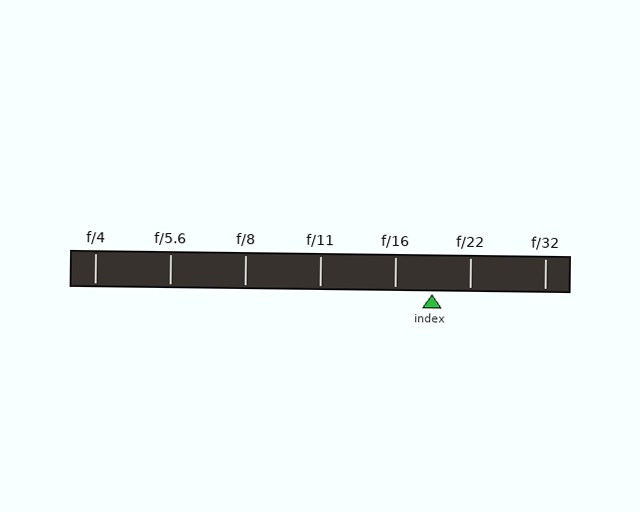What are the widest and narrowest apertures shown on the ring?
The widest aperture shown is f/4 and the narrowest is f/32.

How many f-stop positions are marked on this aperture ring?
There are 7 f-stop positions marked.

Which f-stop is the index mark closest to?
The index mark is closest to f/22.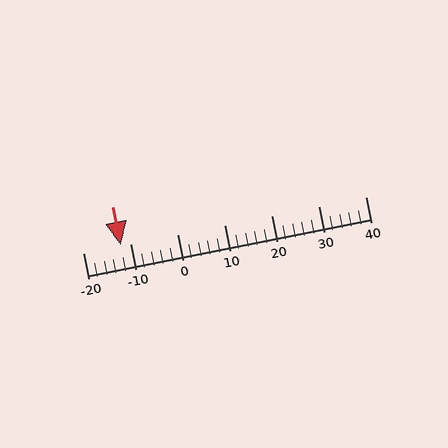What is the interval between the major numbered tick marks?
The major tick marks are spaced 10 units apart.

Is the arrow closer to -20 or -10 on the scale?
The arrow is closer to -10.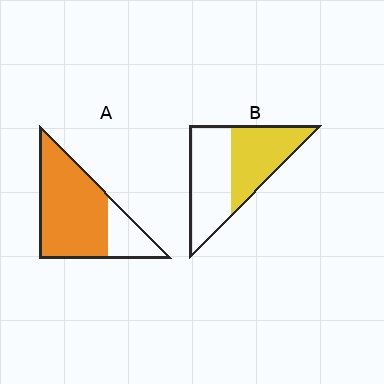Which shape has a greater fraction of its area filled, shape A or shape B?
Shape A.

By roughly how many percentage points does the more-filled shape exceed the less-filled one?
By roughly 30 percentage points (A over B).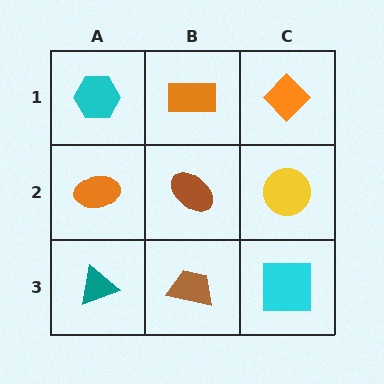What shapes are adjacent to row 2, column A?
A cyan hexagon (row 1, column A), a teal triangle (row 3, column A), a brown ellipse (row 2, column B).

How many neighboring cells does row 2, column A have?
3.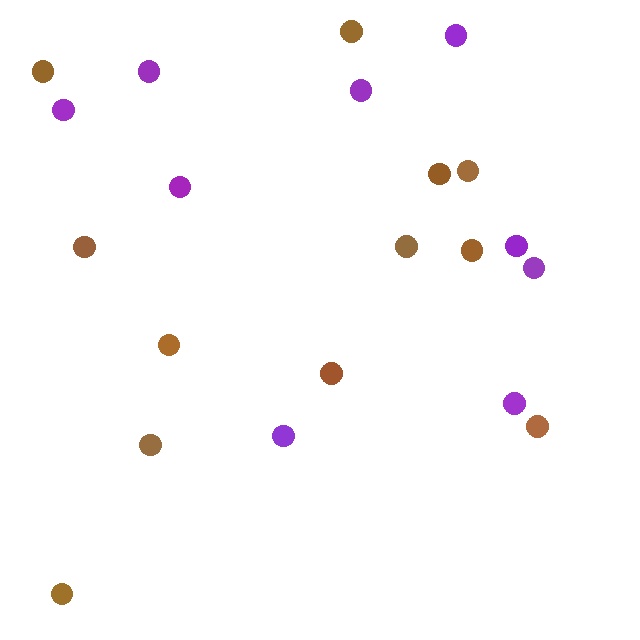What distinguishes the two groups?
There are 2 groups: one group of purple circles (9) and one group of brown circles (12).